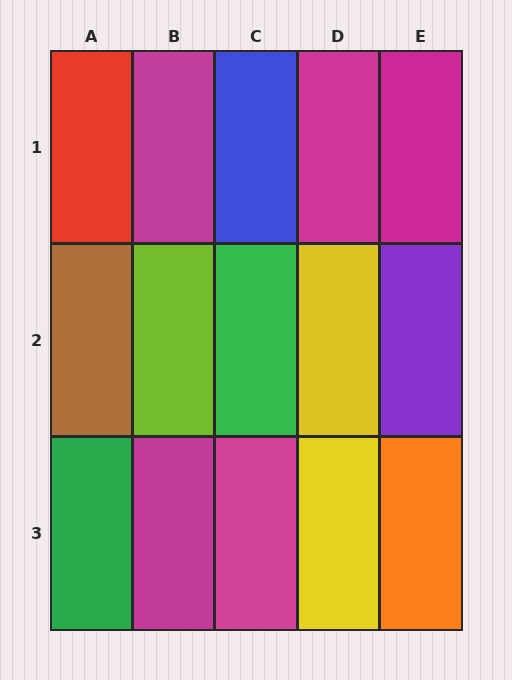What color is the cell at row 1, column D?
Magenta.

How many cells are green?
2 cells are green.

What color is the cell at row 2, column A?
Brown.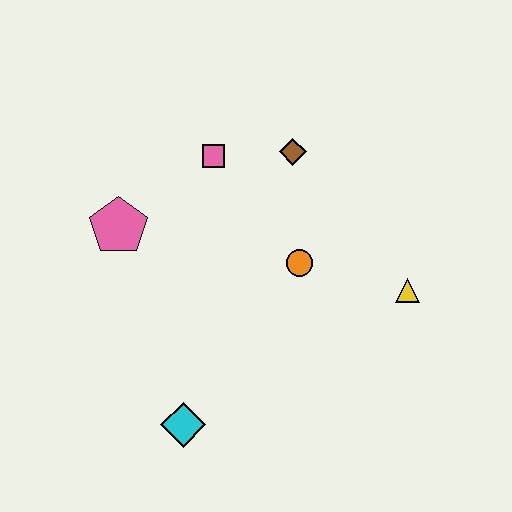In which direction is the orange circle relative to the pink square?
The orange circle is below the pink square.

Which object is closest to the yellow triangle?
The orange circle is closest to the yellow triangle.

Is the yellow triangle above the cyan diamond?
Yes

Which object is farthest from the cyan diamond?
The brown diamond is farthest from the cyan diamond.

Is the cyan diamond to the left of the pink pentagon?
No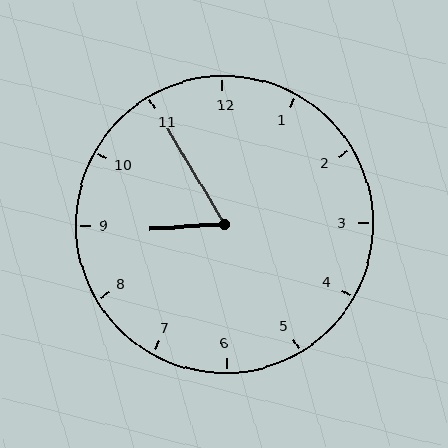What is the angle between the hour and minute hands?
Approximately 62 degrees.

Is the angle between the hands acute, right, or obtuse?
It is acute.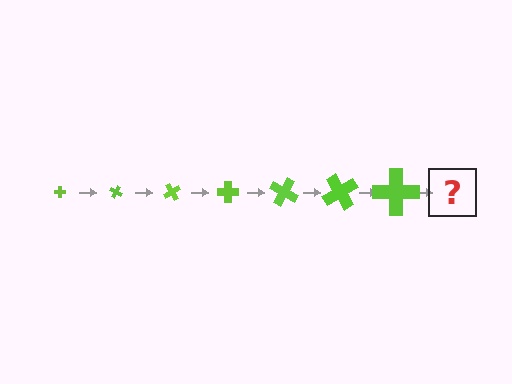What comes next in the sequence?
The next element should be a cross, larger than the previous one and rotated 210 degrees from the start.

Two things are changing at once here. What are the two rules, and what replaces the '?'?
The two rules are that the cross grows larger each step and it rotates 30 degrees each step. The '?' should be a cross, larger than the previous one and rotated 210 degrees from the start.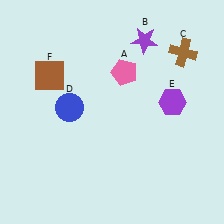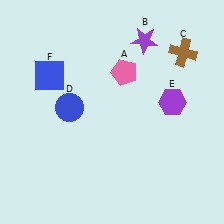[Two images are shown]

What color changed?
The square (F) changed from brown in Image 1 to blue in Image 2.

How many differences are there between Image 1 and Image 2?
There is 1 difference between the two images.